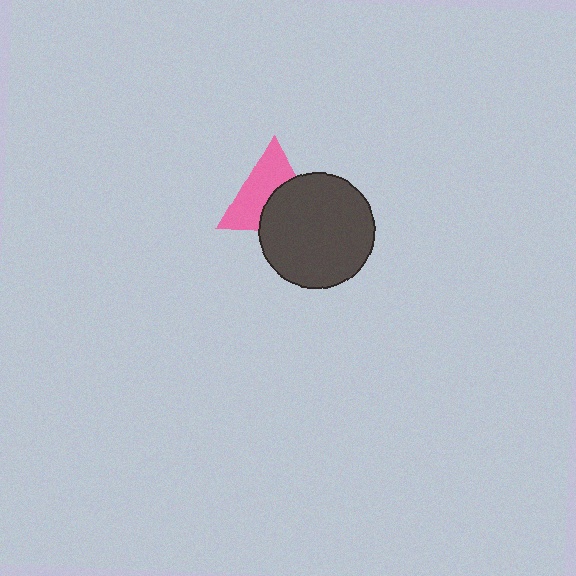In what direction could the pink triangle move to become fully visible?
The pink triangle could move toward the upper-left. That would shift it out from behind the dark gray circle entirely.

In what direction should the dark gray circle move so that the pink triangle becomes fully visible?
The dark gray circle should move toward the lower-right. That is the shortest direction to clear the overlap and leave the pink triangle fully visible.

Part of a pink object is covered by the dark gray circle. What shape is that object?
It is a triangle.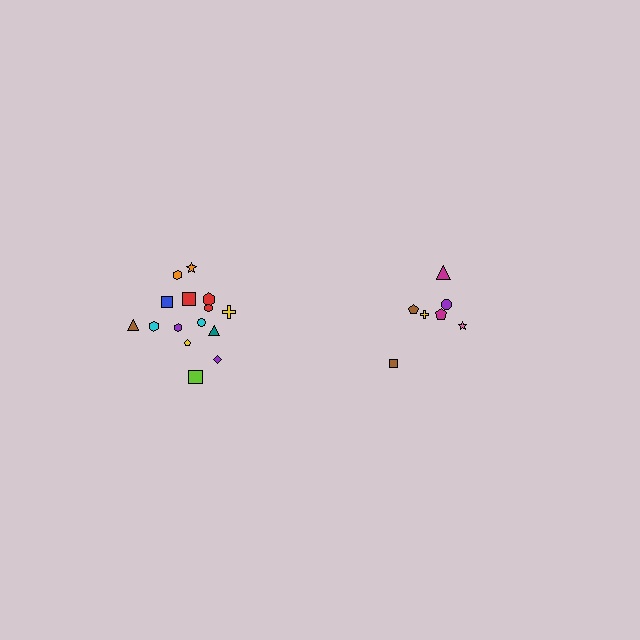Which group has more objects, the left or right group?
The left group.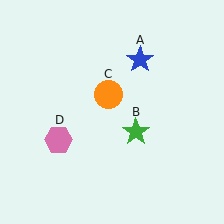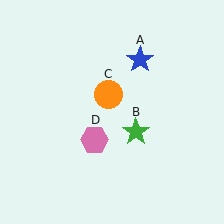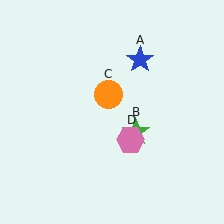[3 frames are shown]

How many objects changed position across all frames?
1 object changed position: pink hexagon (object D).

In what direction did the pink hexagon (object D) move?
The pink hexagon (object D) moved right.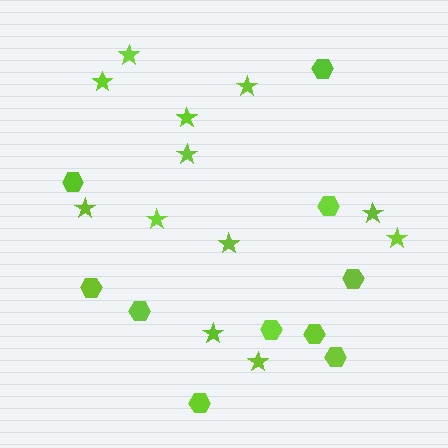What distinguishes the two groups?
There are 2 groups: one group of stars (12) and one group of hexagons (10).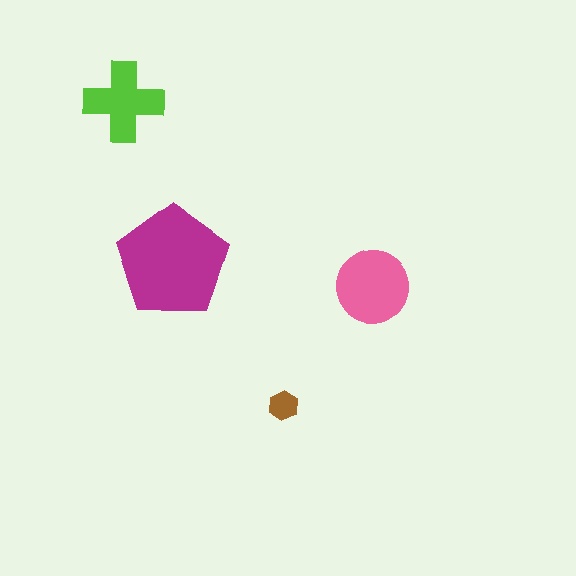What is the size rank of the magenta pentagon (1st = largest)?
1st.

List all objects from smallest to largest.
The brown hexagon, the lime cross, the pink circle, the magenta pentagon.